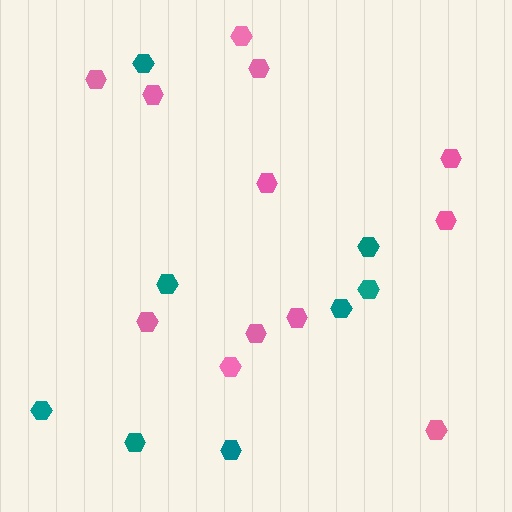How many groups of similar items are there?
There are 2 groups: one group of pink hexagons (12) and one group of teal hexagons (8).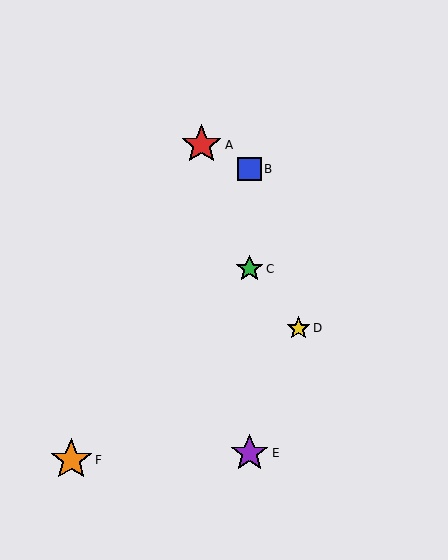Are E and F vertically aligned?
No, E is at x≈250 and F is at x≈71.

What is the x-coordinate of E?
Object E is at x≈250.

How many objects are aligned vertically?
3 objects (B, C, E) are aligned vertically.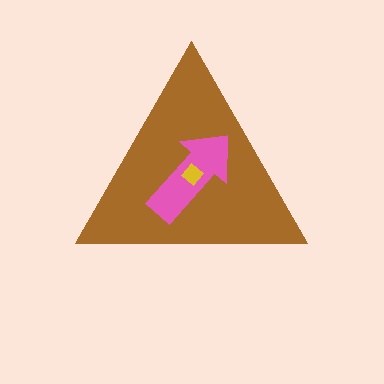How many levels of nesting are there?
3.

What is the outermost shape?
The brown triangle.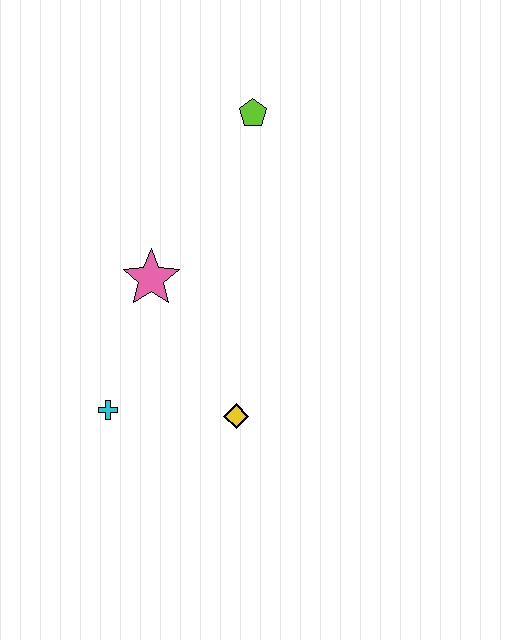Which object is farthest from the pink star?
The lime pentagon is farthest from the pink star.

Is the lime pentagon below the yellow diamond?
No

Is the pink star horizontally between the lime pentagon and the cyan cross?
Yes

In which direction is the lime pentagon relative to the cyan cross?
The lime pentagon is above the cyan cross.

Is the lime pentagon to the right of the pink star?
Yes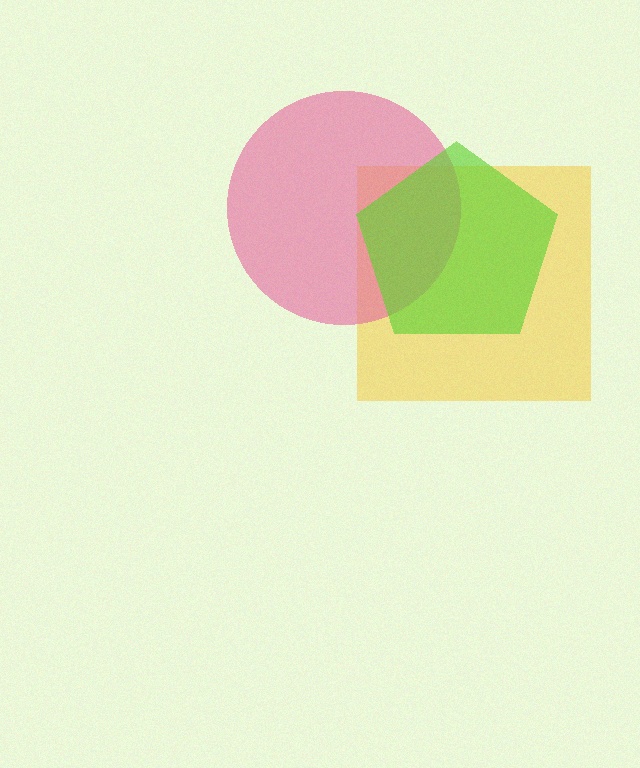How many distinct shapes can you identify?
There are 3 distinct shapes: a yellow square, a pink circle, a lime pentagon.